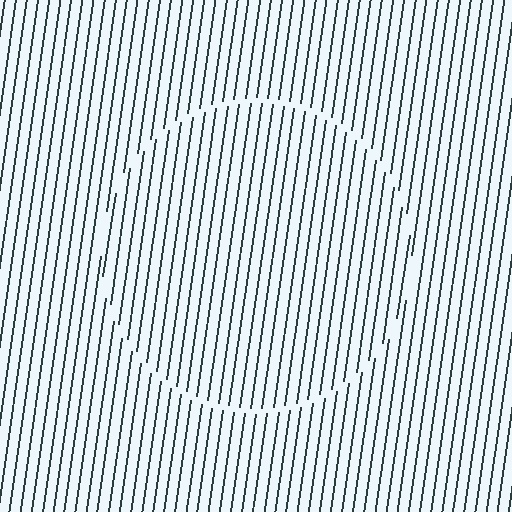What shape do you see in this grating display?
An illusory circle. The interior of the shape contains the same grating, shifted by half a period — the contour is defined by the phase discontinuity where line-ends from the inner and outer gratings abut.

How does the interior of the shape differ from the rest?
The interior of the shape contains the same grating, shifted by half a period — the contour is defined by the phase discontinuity where line-ends from the inner and outer gratings abut.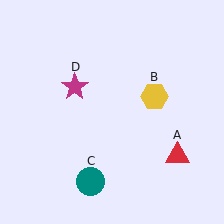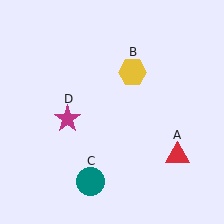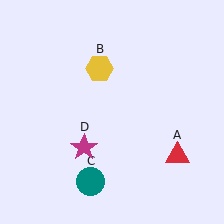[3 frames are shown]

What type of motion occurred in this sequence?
The yellow hexagon (object B), magenta star (object D) rotated counterclockwise around the center of the scene.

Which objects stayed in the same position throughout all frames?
Red triangle (object A) and teal circle (object C) remained stationary.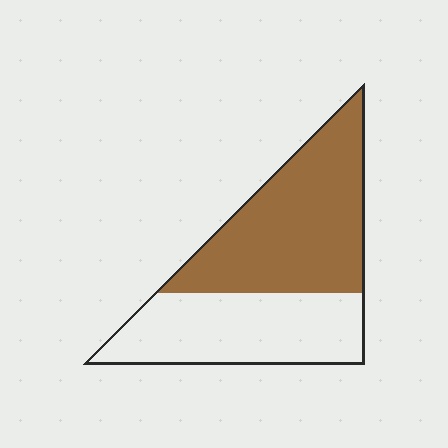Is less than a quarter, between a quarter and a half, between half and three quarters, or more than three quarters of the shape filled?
Between half and three quarters.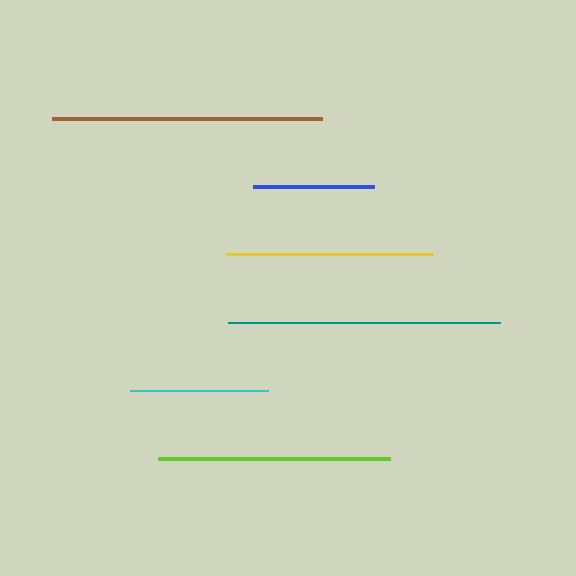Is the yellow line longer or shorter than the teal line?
The teal line is longer than the yellow line.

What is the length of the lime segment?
The lime segment is approximately 232 pixels long.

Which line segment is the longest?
The teal line is the longest at approximately 273 pixels.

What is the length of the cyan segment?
The cyan segment is approximately 137 pixels long.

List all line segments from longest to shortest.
From longest to shortest: teal, brown, lime, yellow, cyan, blue.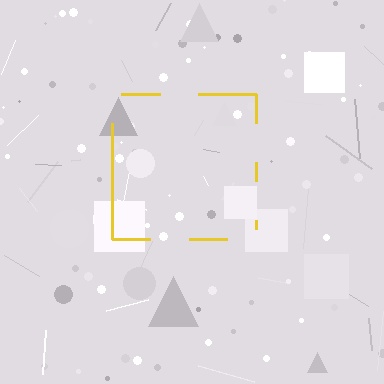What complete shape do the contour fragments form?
The contour fragments form a square.